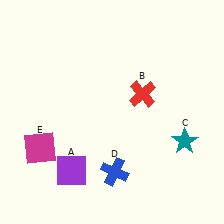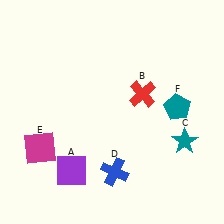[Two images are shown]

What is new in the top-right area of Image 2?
A teal pentagon (F) was added in the top-right area of Image 2.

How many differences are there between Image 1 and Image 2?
There is 1 difference between the two images.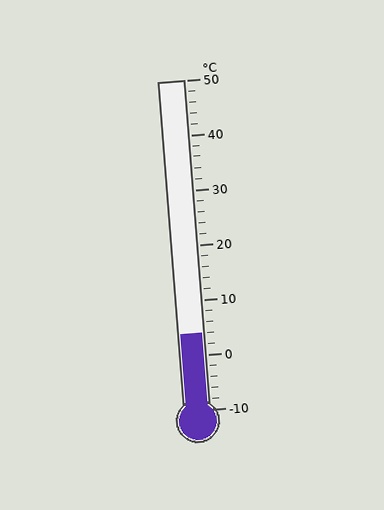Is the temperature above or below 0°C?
The temperature is above 0°C.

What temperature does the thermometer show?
The thermometer shows approximately 4°C.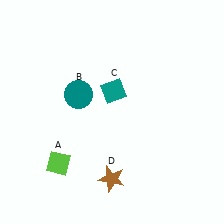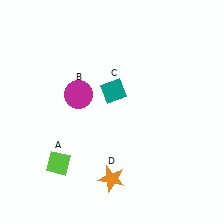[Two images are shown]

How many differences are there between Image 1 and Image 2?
There are 2 differences between the two images.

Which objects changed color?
B changed from teal to magenta. D changed from brown to orange.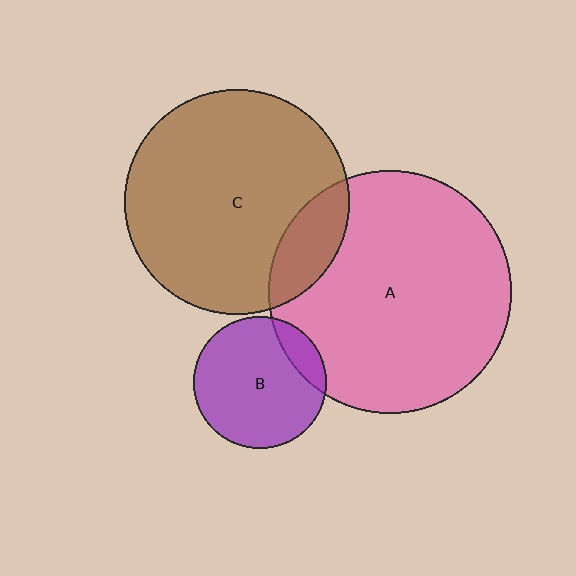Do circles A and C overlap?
Yes.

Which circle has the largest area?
Circle A (pink).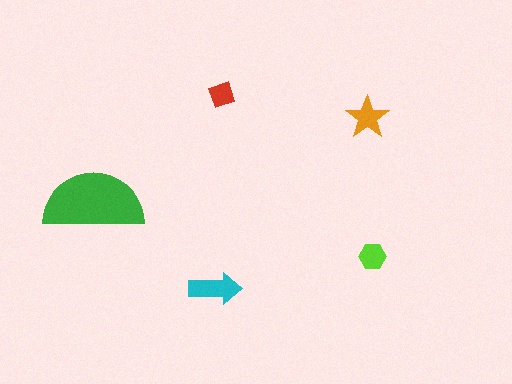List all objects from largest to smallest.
The green semicircle, the cyan arrow, the orange star, the lime hexagon, the red diamond.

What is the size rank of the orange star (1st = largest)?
3rd.